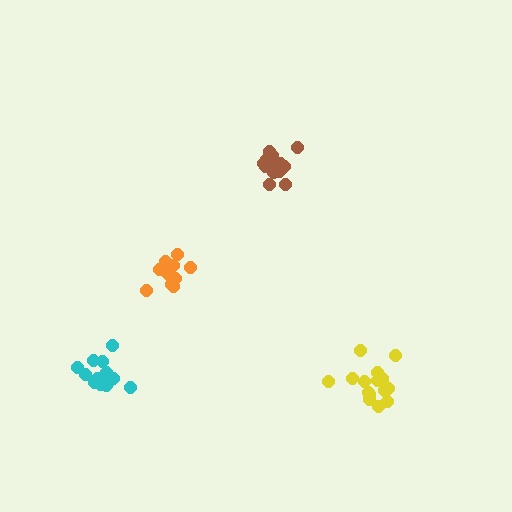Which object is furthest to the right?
The yellow cluster is rightmost.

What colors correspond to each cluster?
The clusters are colored: cyan, yellow, brown, orange.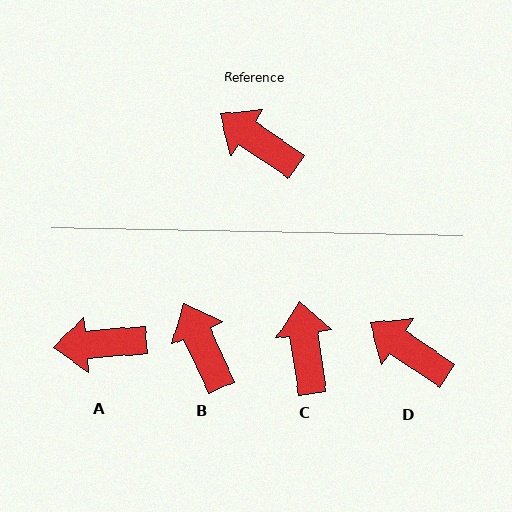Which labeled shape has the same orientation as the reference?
D.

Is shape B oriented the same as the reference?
No, it is off by about 31 degrees.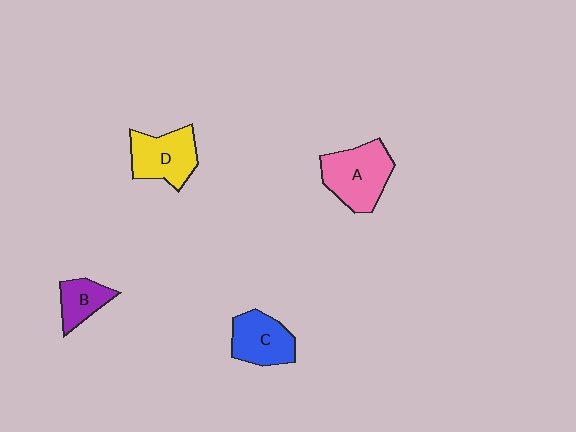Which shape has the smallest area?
Shape B (purple).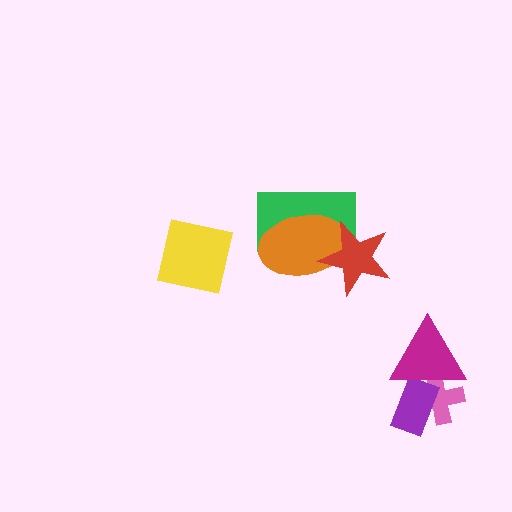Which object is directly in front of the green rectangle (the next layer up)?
The orange ellipse is directly in front of the green rectangle.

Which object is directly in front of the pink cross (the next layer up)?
The purple rectangle is directly in front of the pink cross.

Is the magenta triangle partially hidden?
No, no other shape covers it.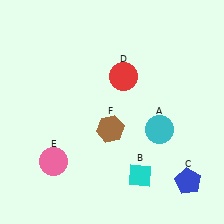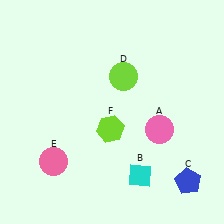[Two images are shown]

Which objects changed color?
A changed from cyan to pink. D changed from red to lime. F changed from brown to lime.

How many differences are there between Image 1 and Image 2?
There are 3 differences between the two images.